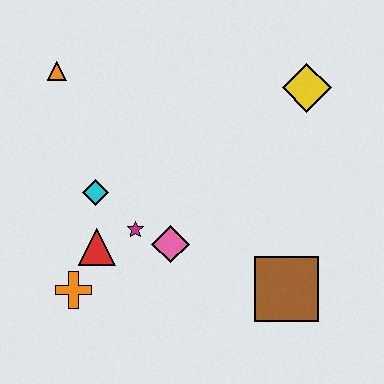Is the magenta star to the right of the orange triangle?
Yes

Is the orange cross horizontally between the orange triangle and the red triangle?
Yes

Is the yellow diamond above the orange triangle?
No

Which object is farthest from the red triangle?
The yellow diamond is farthest from the red triangle.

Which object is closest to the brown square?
The pink diamond is closest to the brown square.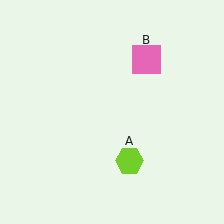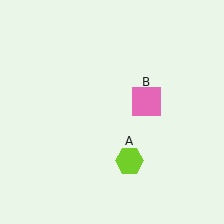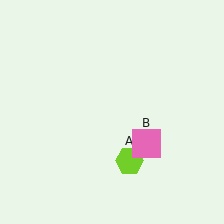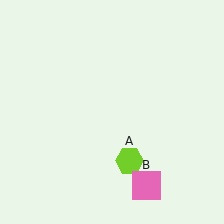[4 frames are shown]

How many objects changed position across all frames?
1 object changed position: pink square (object B).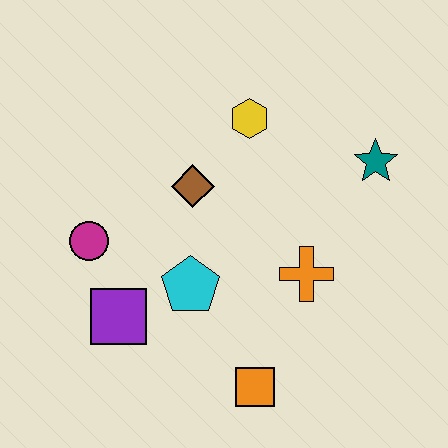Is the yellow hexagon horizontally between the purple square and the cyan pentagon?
No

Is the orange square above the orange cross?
No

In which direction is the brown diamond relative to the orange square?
The brown diamond is above the orange square.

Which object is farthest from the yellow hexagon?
The orange square is farthest from the yellow hexagon.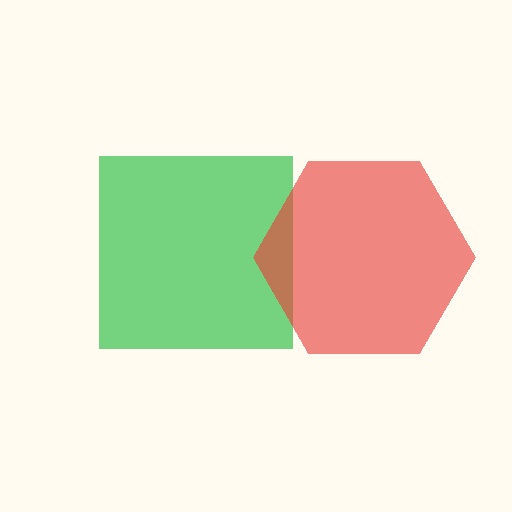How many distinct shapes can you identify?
There are 2 distinct shapes: a green square, a red hexagon.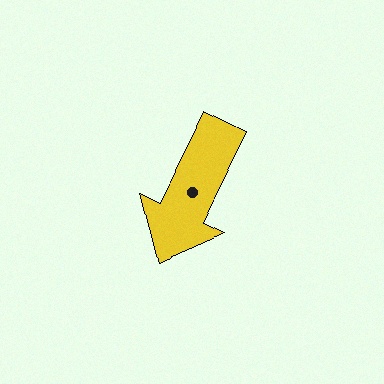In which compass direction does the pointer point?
Southwest.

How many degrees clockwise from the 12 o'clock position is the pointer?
Approximately 206 degrees.